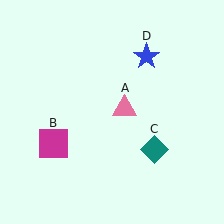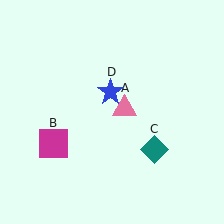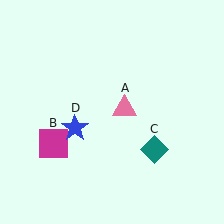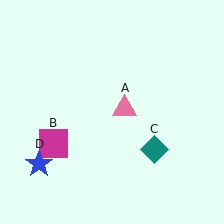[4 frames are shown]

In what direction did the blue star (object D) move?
The blue star (object D) moved down and to the left.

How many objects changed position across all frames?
1 object changed position: blue star (object D).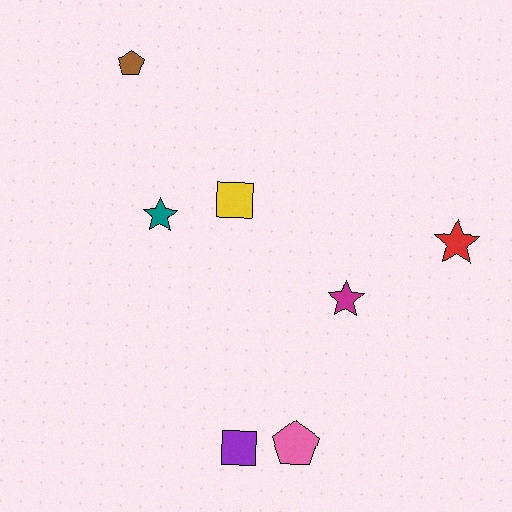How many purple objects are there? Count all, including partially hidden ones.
There is 1 purple object.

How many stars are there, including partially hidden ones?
There are 3 stars.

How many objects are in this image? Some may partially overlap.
There are 7 objects.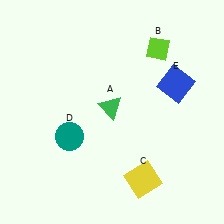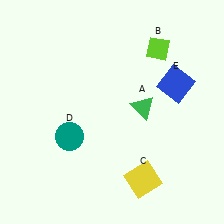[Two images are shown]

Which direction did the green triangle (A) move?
The green triangle (A) moved right.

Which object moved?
The green triangle (A) moved right.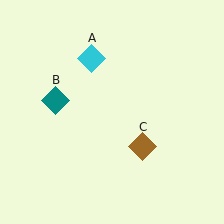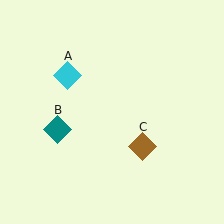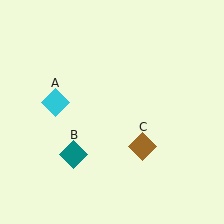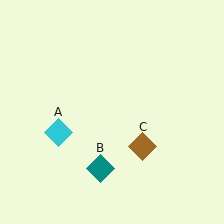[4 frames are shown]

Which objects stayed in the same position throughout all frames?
Brown diamond (object C) remained stationary.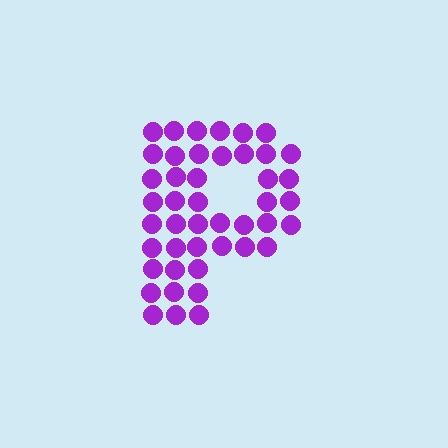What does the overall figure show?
The overall figure shows the letter P.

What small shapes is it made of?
It is made of small circles.